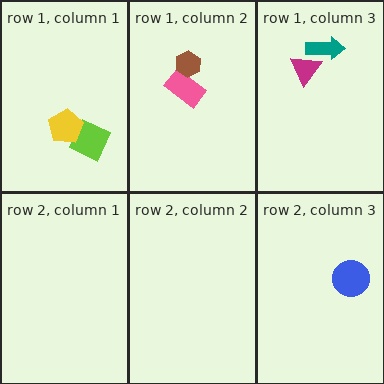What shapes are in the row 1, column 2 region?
The pink rectangle, the brown hexagon.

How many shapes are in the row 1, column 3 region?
2.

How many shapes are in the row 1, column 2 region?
2.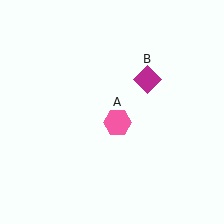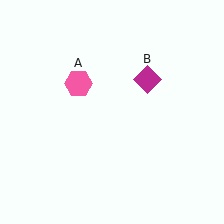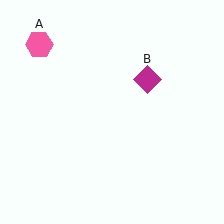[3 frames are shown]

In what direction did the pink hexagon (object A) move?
The pink hexagon (object A) moved up and to the left.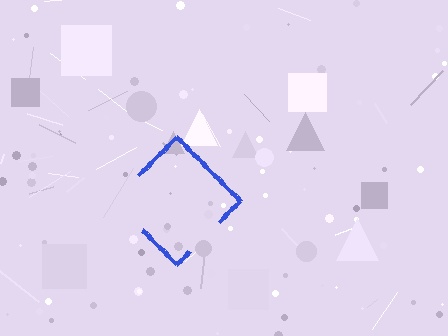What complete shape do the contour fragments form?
The contour fragments form a diamond.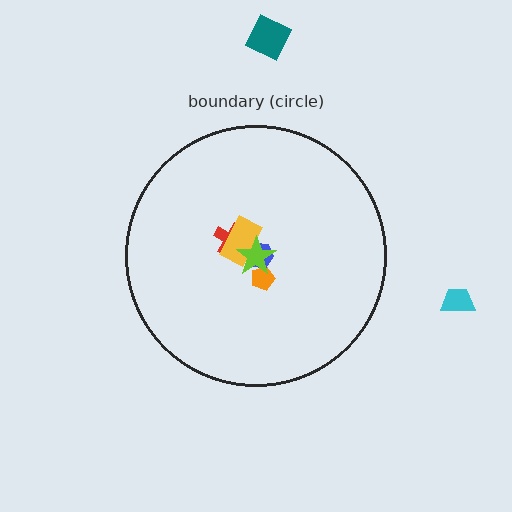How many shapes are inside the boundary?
5 inside, 2 outside.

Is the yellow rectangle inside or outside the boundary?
Inside.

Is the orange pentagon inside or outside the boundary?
Inside.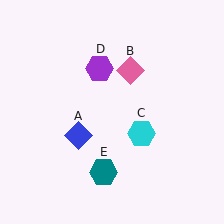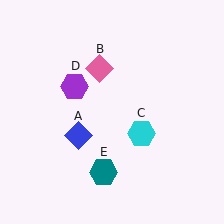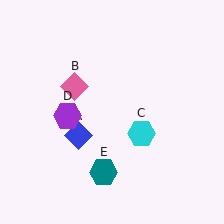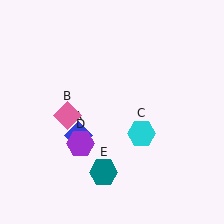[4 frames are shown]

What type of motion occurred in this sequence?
The pink diamond (object B), purple hexagon (object D) rotated counterclockwise around the center of the scene.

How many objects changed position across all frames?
2 objects changed position: pink diamond (object B), purple hexagon (object D).